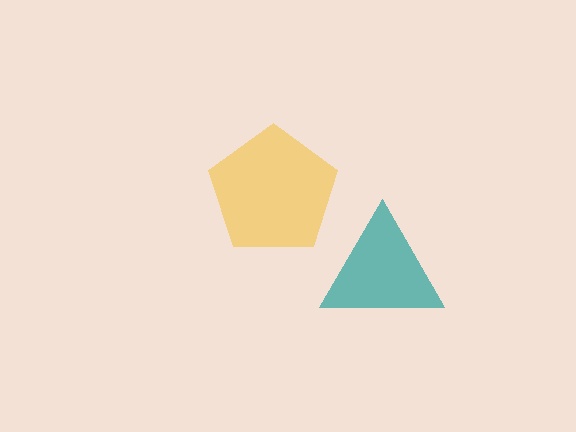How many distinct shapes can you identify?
There are 2 distinct shapes: a yellow pentagon, a teal triangle.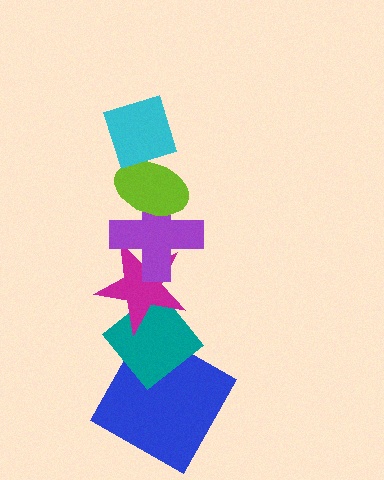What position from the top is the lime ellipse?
The lime ellipse is 2nd from the top.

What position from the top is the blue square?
The blue square is 6th from the top.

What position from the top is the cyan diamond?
The cyan diamond is 1st from the top.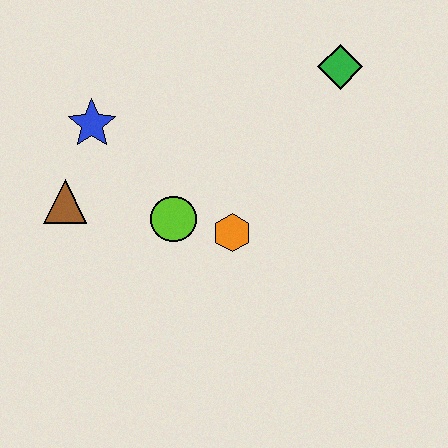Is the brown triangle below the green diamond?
Yes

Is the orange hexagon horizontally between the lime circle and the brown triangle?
No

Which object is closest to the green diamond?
The orange hexagon is closest to the green diamond.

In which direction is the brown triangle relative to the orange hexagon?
The brown triangle is to the left of the orange hexagon.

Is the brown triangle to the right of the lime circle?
No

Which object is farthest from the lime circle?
The green diamond is farthest from the lime circle.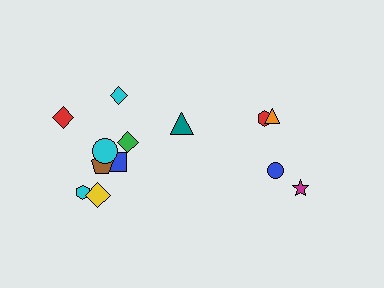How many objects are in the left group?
There are 8 objects.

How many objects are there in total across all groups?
There are 13 objects.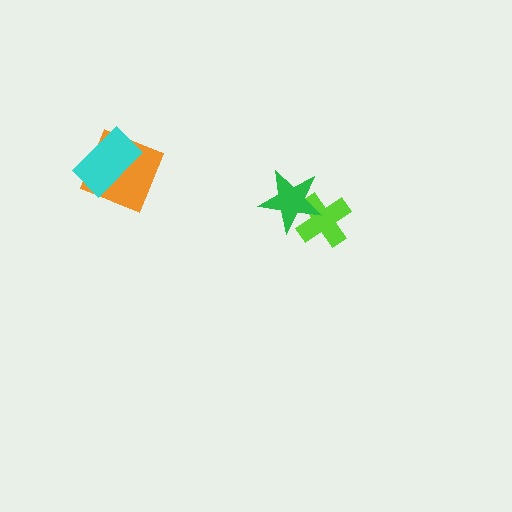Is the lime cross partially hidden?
Yes, it is partially covered by another shape.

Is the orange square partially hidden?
Yes, it is partially covered by another shape.